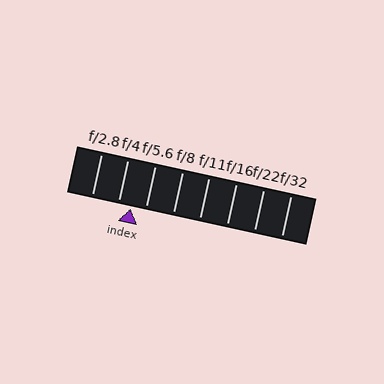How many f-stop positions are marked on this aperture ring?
There are 8 f-stop positions marked.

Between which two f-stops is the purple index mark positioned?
The index mark is between f/4 and f/5.6.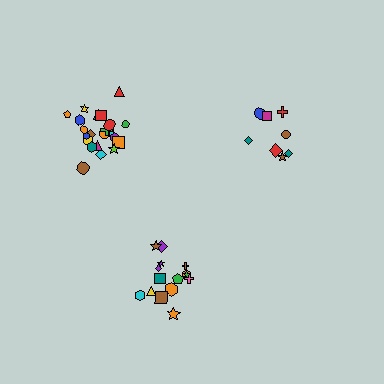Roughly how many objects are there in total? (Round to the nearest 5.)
Roughly 45 objects in total.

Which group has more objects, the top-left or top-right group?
The top-left group.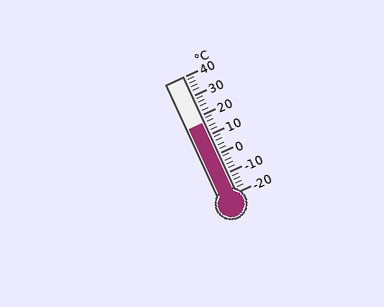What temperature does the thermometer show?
The thermometer shows approximately 16°C.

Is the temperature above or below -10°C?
The temperature is above -10°C.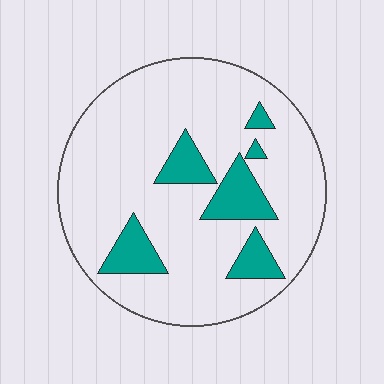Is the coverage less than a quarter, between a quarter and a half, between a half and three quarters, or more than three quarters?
Less than a quarter.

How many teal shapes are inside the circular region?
6.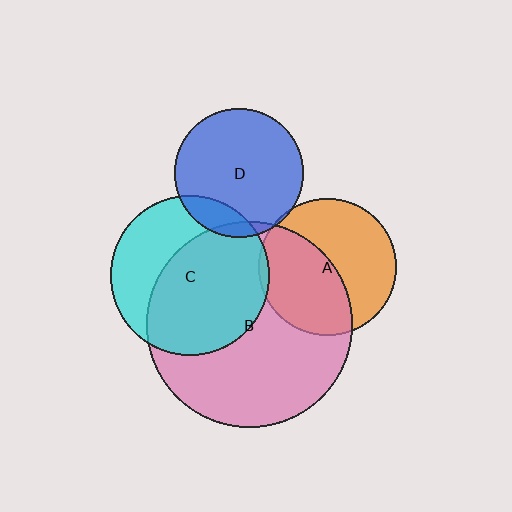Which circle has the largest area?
Circle B (pink).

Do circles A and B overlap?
Yes.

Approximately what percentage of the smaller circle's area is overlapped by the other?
Approximately 50%.